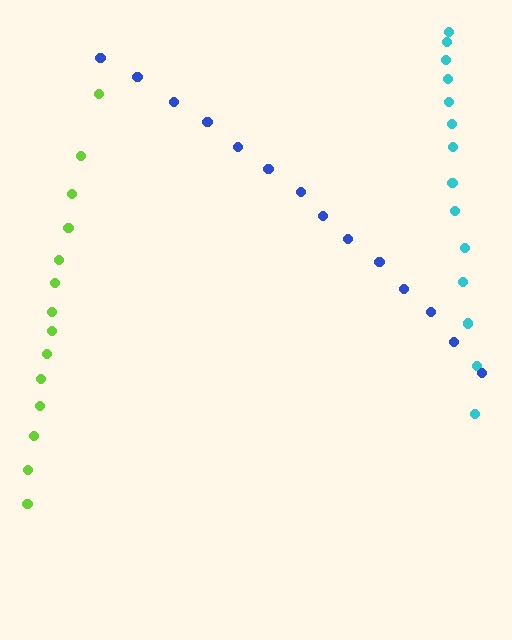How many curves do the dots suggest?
There are 3 distinct paths.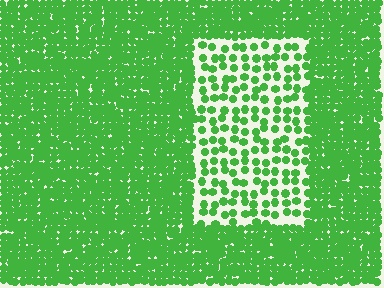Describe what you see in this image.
The image contains small green elements arranged at two different densities. A rectangle-shaped region is visible where the elements are less densely packed than the surrounding area.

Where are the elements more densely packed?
The elements are more densely packed outside the rectangle boundary.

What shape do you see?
I see a rectangle.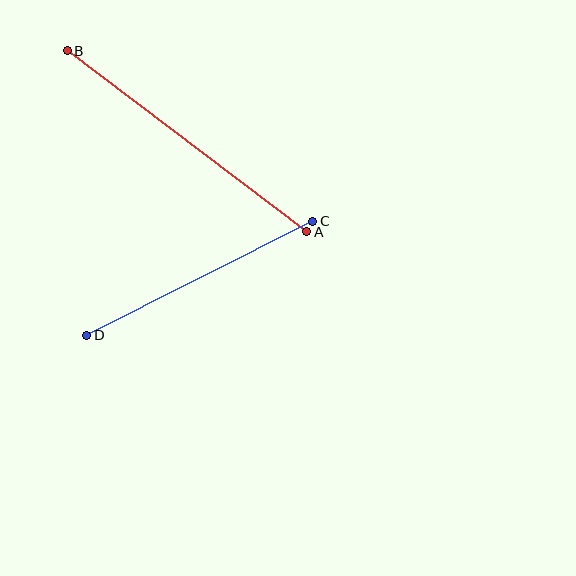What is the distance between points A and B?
The distance is approximately 300 pixels.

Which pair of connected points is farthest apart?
Points A and B are farthest apart.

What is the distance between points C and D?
The distance is approximately 253 pixels.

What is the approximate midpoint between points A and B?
The midpoint is at approximately (187, 141) pixels.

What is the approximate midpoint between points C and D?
The midpoint is at approximately (200, 278) pixels.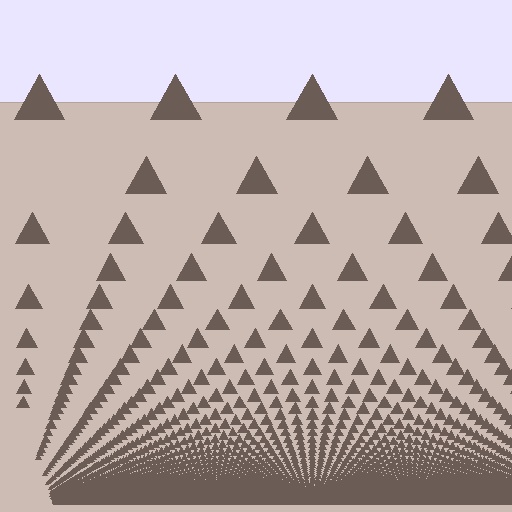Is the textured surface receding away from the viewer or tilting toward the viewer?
The surface appears to tilt toward the viewer. Texture elements get larger and sparser toward the top.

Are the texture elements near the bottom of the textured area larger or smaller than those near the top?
Smaller. The gradient is inverted — elements near the bottom are smaller and denser.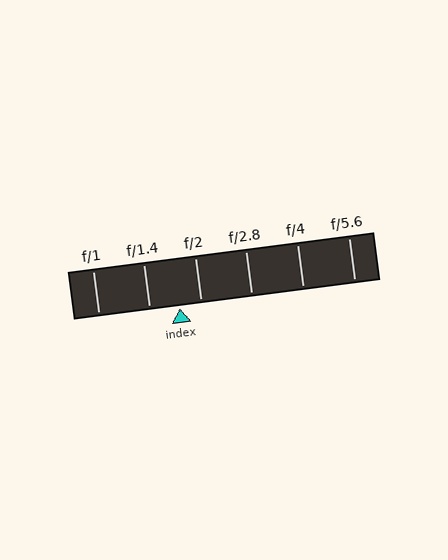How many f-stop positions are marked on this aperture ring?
There are 6 f-stop positions marked.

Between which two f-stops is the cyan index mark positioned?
The index mark is between f/1.4 and f/2.